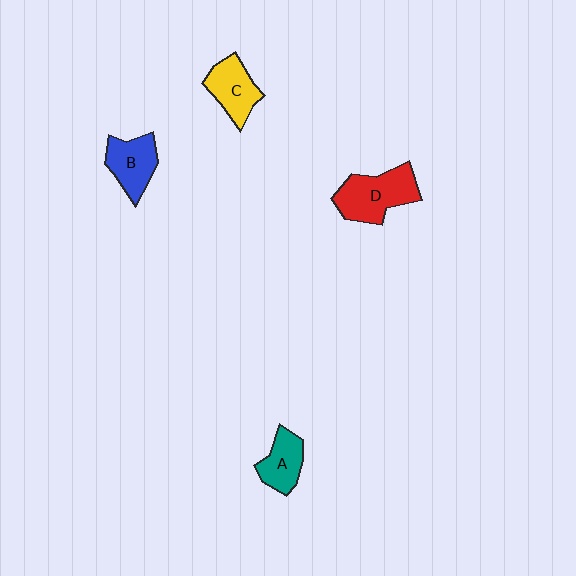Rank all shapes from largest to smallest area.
From largest to smallest: D (red), B (blue), C (yellow), A (teal).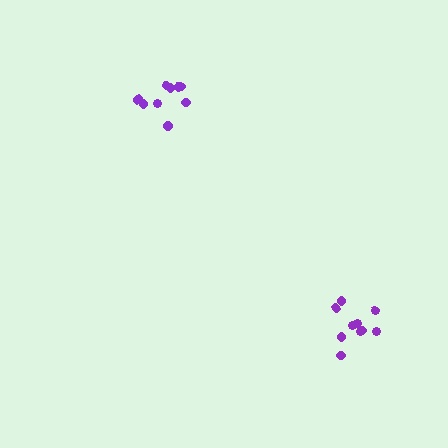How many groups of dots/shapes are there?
There are 2 groups.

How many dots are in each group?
Group 1: 9 dots, Group 2: 10 dots (19 total).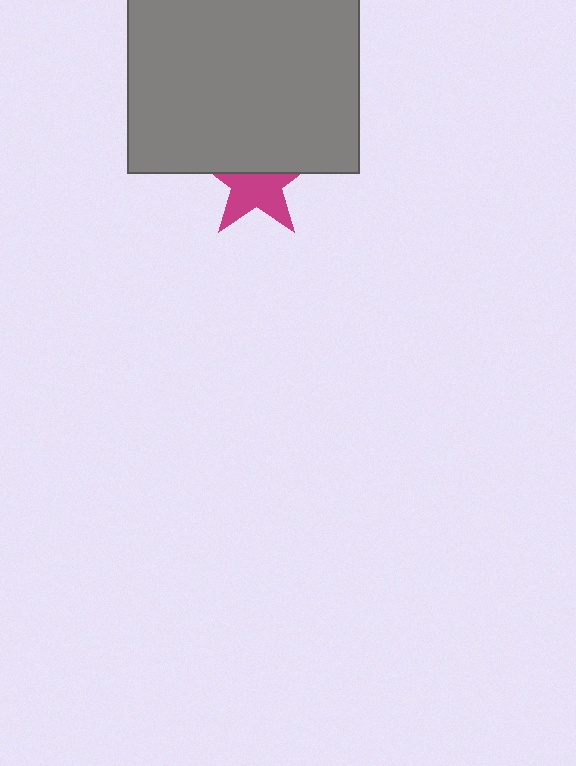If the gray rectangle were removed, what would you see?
You would see the complete magenta star.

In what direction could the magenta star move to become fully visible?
The magenta star could move down. That would shift it out from behind the gray rectangle entirely.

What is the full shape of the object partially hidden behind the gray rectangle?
The partially hidden object is a magenta star.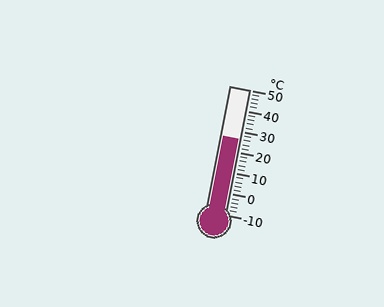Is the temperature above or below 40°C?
The temperature is below 40°C.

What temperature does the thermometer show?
The thermometer shows approximately 26°C.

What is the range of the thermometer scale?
The thermometer scale ranges from -10°C to 50°C.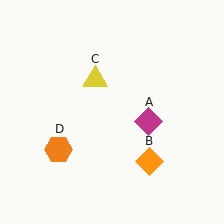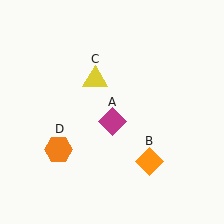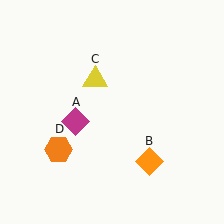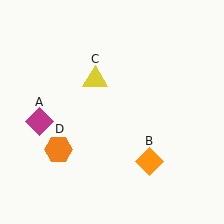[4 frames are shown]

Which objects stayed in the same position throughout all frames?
Orange diamond (object B) and yellow triangle (object C) and orange hexagon (object D) remained stationary.